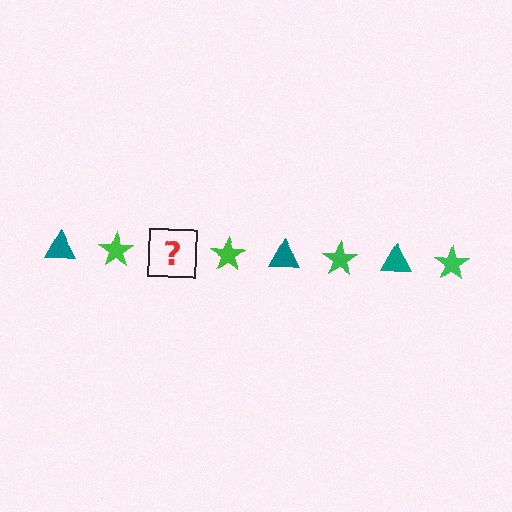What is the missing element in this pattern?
The missing element is a teal triangle.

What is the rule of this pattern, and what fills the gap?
The rule is that the pattern alternates between teal triangle and green star. The gap should be filled with a teal triangle.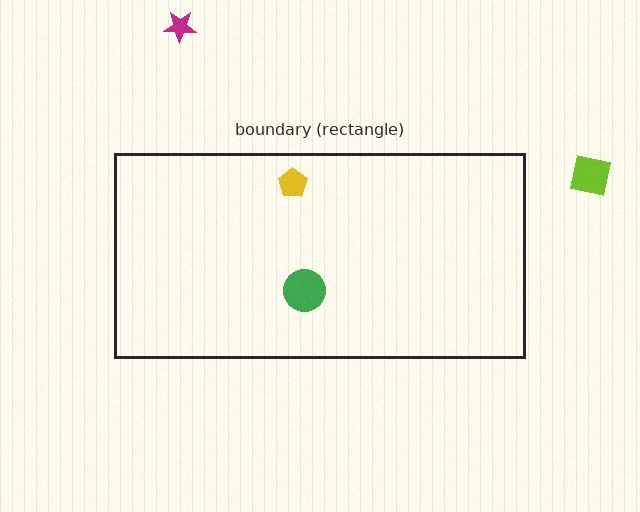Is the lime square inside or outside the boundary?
Outside.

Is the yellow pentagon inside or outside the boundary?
Inside.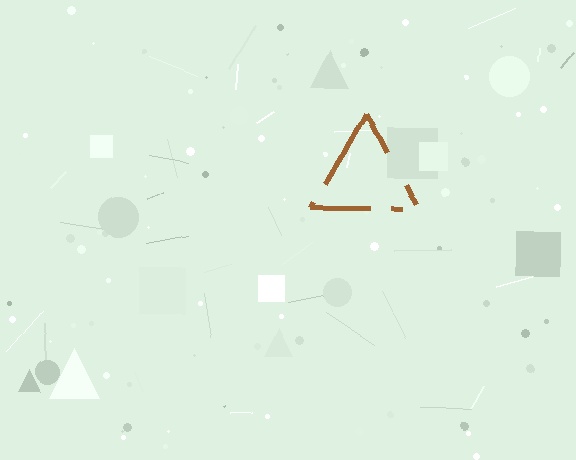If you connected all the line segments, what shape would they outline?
They would outline a triangle.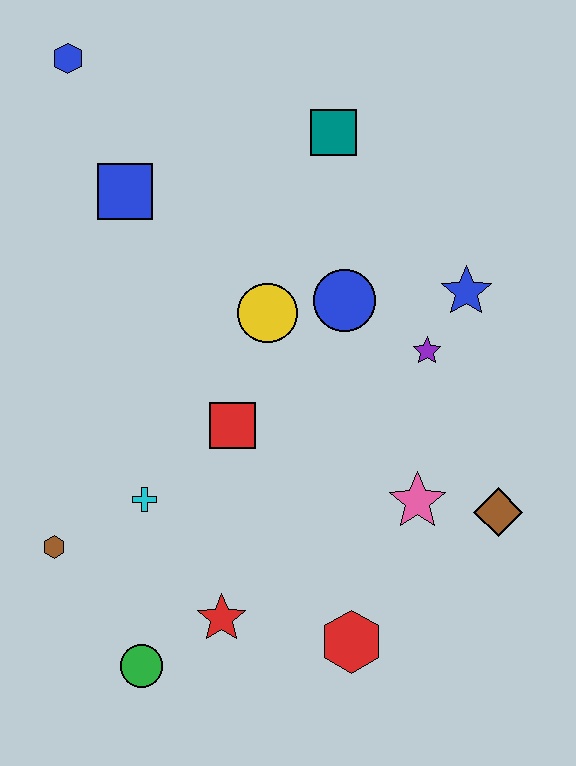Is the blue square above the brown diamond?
Yes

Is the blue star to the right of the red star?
Yes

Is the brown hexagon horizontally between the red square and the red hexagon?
No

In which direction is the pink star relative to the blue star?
The pink star is below the blue star.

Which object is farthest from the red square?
The blue hexagon is farthest from the red square.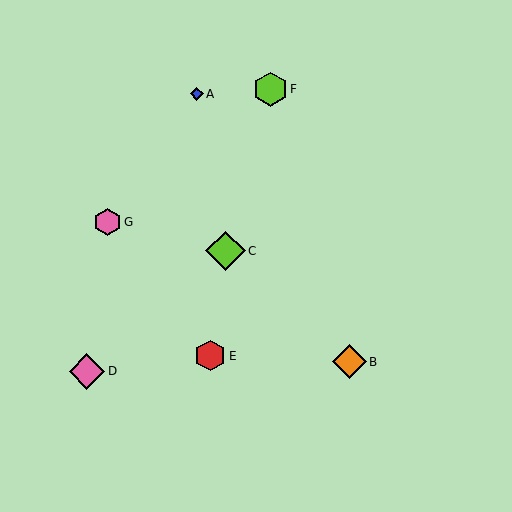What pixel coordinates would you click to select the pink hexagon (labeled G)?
Click at (107, 222) to select the pink hexagon G.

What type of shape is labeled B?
Shape B is an orange diamond.